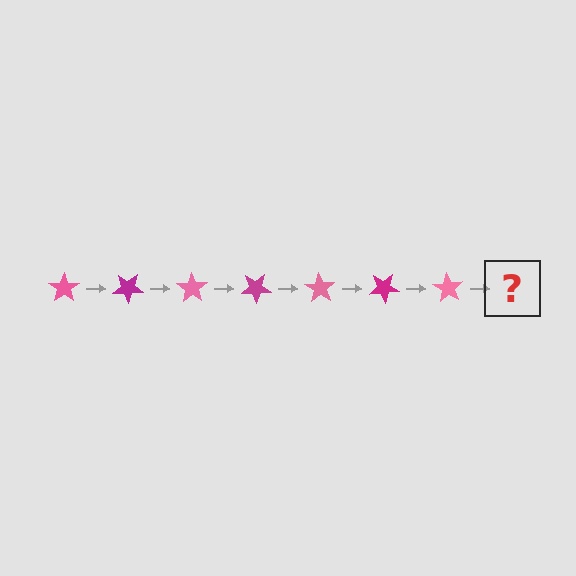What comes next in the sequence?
The next element should be a magenta star, rotated 245 degrees from the start.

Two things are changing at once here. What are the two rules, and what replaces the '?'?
The two rules are that it rotates 35 degrees each step and the color cycles through pink and magenta. The '?' should be a magenta star, rotated 245 degrees from the start.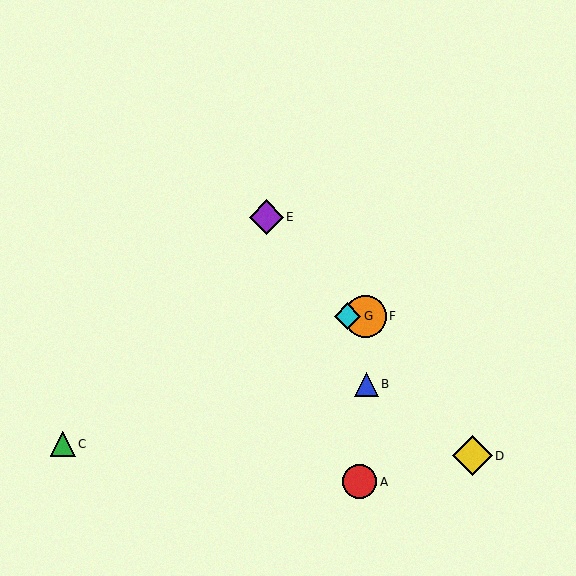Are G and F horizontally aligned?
Yes, both are at y≈316.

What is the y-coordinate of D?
Object D is at y≈456.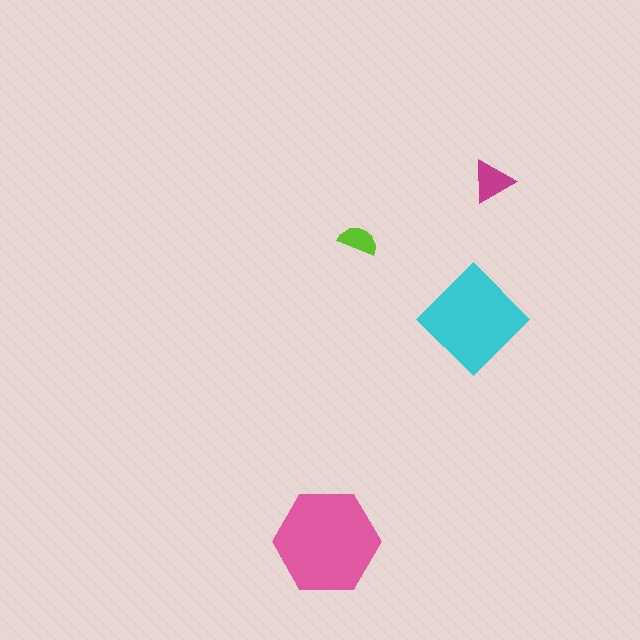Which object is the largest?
The pink hexagon.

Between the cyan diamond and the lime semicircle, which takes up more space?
The cyan diamond.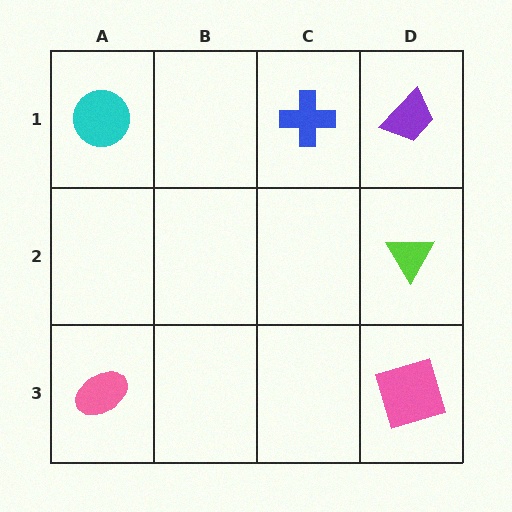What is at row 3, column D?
A pink square.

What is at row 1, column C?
A blue cross.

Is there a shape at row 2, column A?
No, that cell is empty.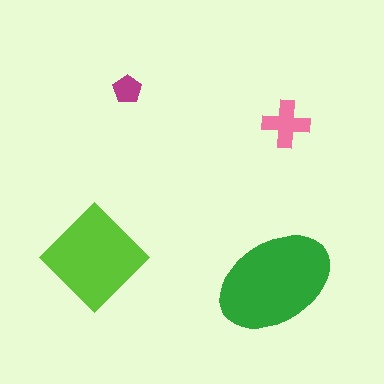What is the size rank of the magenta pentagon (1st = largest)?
4th.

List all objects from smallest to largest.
The magenta pentagon, the pink cross, the lime diamond, the green ellipse.